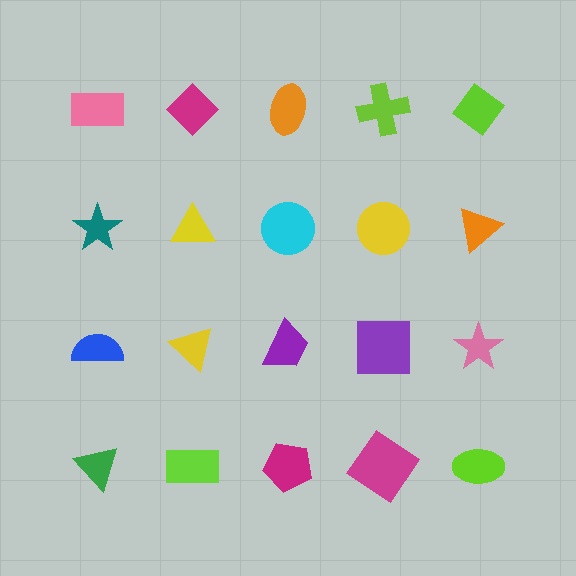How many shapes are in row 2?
5 shapes.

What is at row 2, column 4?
A yellow circle.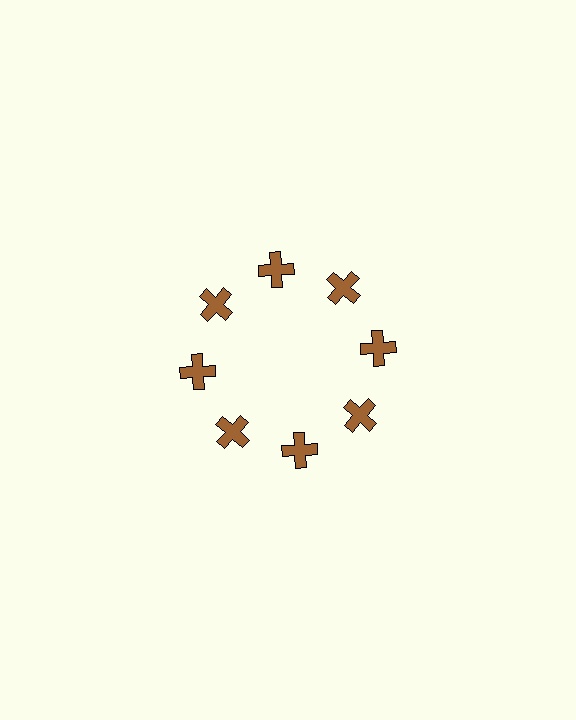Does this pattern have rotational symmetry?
Yes, this pattern has 8-fold rotational symmetry. It looks the same after rotating 45 degrees around the center.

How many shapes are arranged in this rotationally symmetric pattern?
There are 8 shapes, arranged in 8 groups of 1.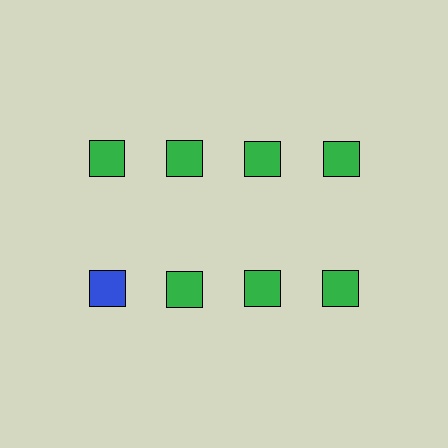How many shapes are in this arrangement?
There are 8 shapes arranged in a grid pattern.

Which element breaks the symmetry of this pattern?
The blue square in the second row, leftmost column breaks the symmetry. All other shapes are green squares.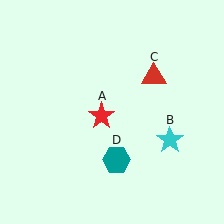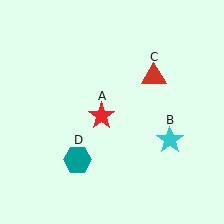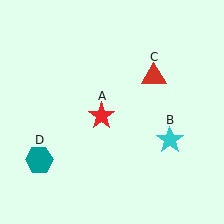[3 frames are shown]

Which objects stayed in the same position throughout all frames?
Red star (object A) and cyan star (object B) and red triangle (object C) remained stationary.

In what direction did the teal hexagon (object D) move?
The teal hexagon (object D) moved left.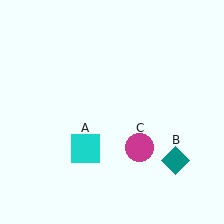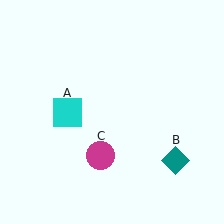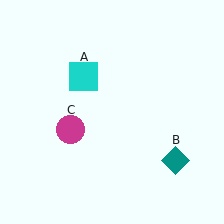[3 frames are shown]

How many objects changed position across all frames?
2 objects changed position: cyan square (object A), magenta circle (object C).